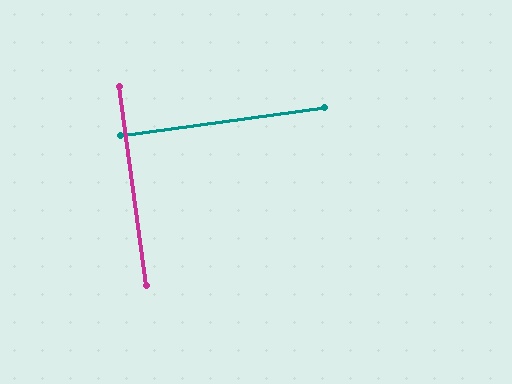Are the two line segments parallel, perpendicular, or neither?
Perpendicular — they meet at approximately 90°.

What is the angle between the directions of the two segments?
Approximately 90 degrees.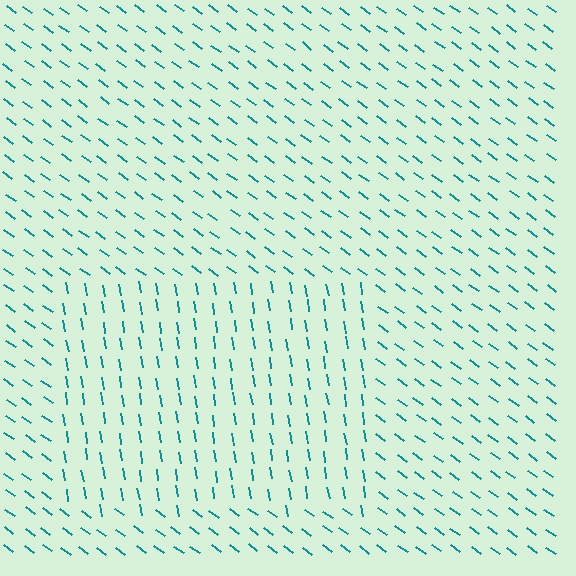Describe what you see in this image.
The image is filled with small teal line segments. A rectangle region in the image has lines oriented differently from the surrounding lines, creating a visible texture boundary.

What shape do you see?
I see a rectangle.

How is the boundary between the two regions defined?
The boundary is defined purely by a change in line orientation (approximately 45 degrees difference). All lines are the same color and thickness.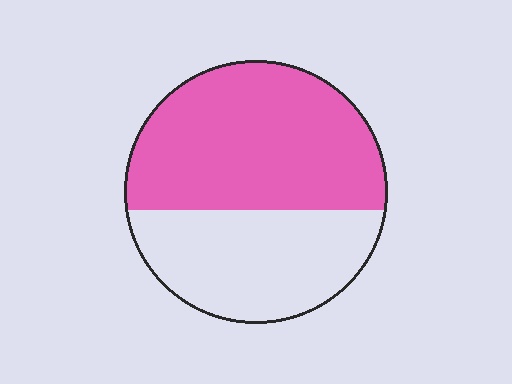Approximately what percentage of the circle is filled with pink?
Approximately 60%.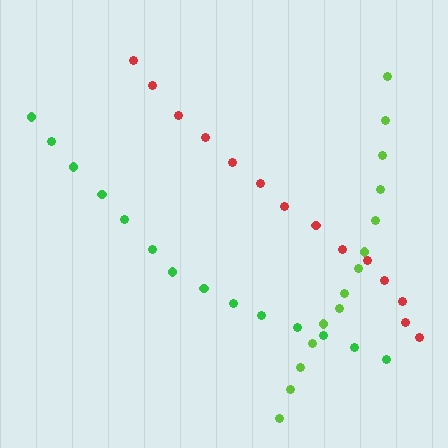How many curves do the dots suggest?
There are 3 distinct paths.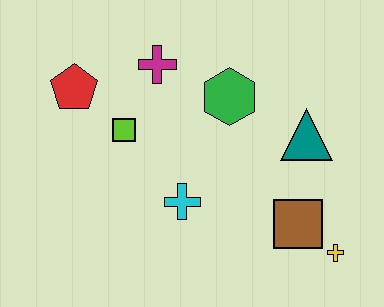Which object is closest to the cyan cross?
The lime square is closest to the cyan cross.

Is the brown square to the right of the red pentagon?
Yes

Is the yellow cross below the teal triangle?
Yes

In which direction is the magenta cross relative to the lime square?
The magenta cross is above the lime square.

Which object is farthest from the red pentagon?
The yellow cross is farthest from the red pentagon.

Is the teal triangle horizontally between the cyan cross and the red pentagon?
No